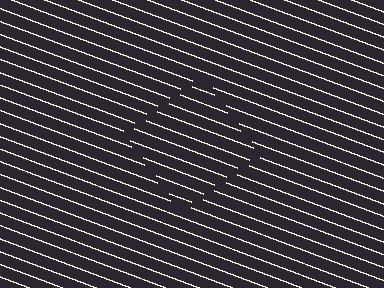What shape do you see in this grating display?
An illusory square. The interior of the shape contains the same grating, shifted by half a period — the contour is defined by the phase discontinuity where line-ends from the inner and outer gratings abut.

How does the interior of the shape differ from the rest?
The interior of the shape contains the same grating, shifted by half a period — the contour is defined by the phase discontinuity where line-ends from the inner and outer gratings abut.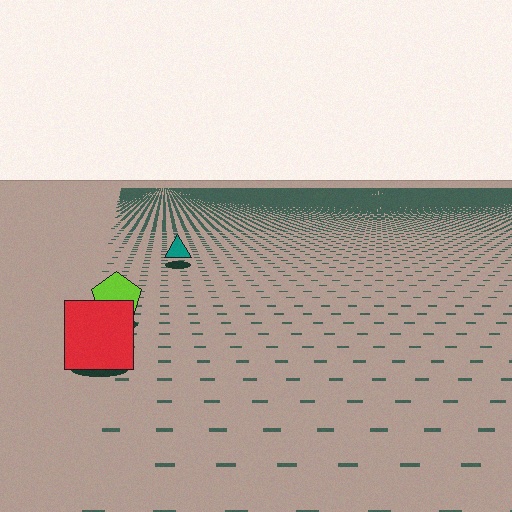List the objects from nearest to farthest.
From nearest to farthest: the red square, the lime pentagon, the teal triangle.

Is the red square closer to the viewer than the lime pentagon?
Yes. The red square is closer — you can tell from the texture gradient: the ground texture is coarser near it.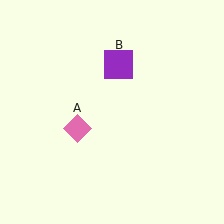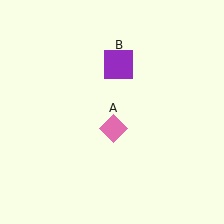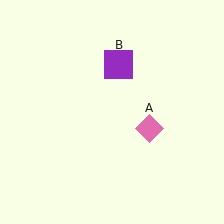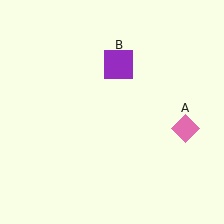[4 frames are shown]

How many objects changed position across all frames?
1 object changed position: pink diamond (object A).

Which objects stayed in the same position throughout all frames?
Purple square (object B) remained stationary.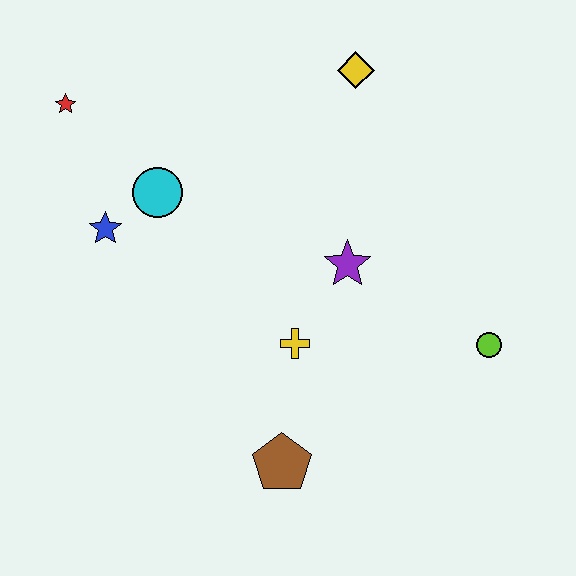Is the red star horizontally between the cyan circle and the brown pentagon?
No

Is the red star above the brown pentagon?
Yes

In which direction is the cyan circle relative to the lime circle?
The cyan circle is to the left of the lime circle.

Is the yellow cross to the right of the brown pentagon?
Yes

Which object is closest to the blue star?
The cyan circle is closest to the blue star.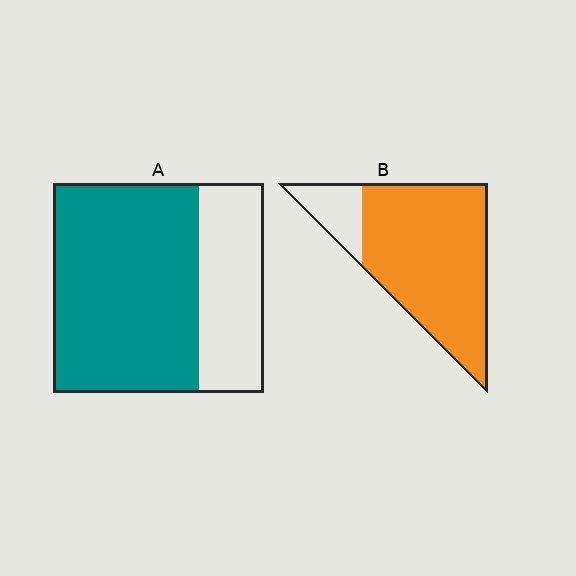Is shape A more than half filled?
Yes.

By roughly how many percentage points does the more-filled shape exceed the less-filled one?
By roughly 15 percentage points (B over A).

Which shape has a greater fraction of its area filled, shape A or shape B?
Shape B.